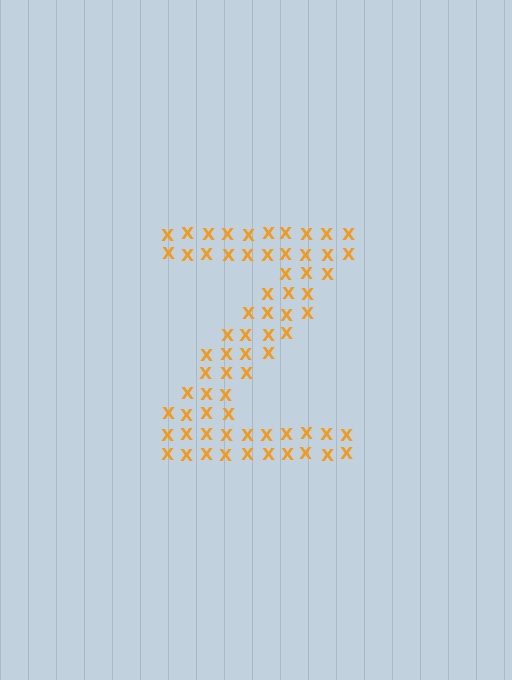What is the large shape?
The large shape is the letter Z.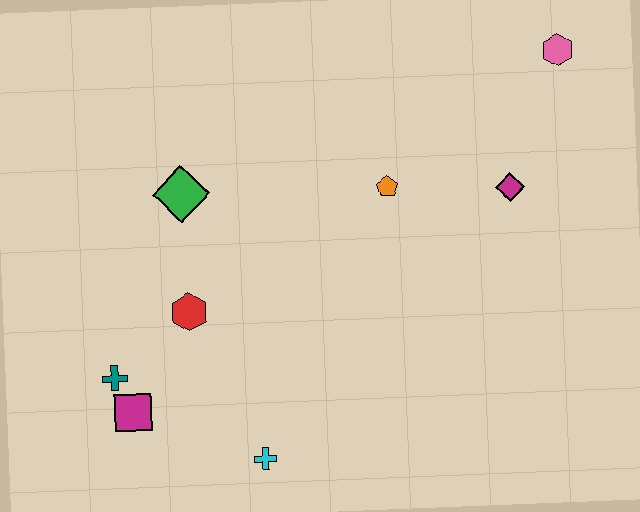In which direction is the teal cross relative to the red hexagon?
The teal cross is to the left of the red hexagon.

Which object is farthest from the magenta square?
The pink hexagon is farthest from the magenta square.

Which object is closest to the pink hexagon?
The magenta diamond is closest to the pink hexagon.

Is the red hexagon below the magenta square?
No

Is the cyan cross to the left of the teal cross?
No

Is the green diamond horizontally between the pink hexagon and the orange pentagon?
No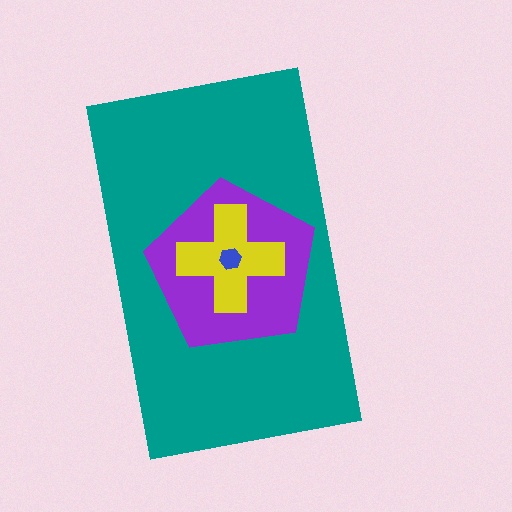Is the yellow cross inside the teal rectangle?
Yes.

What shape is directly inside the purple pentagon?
The yellow cross.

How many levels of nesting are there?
4.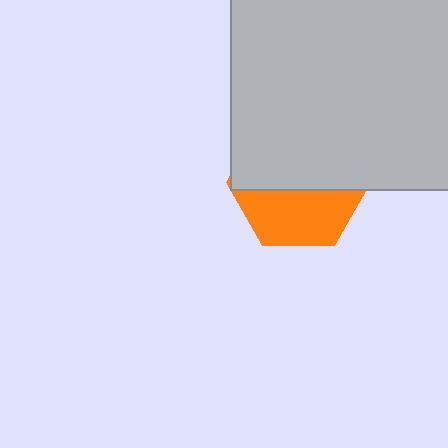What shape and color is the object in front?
The object in front is a light gray rectangle.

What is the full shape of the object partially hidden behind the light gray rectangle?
The partially hidden object is an orange hexagon.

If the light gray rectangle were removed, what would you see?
You would see the complete orange hexagon.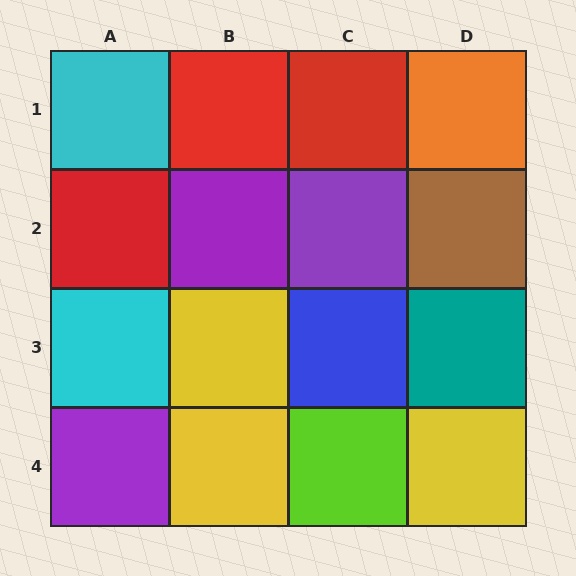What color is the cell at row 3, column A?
Cyan.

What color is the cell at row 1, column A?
Cyan.